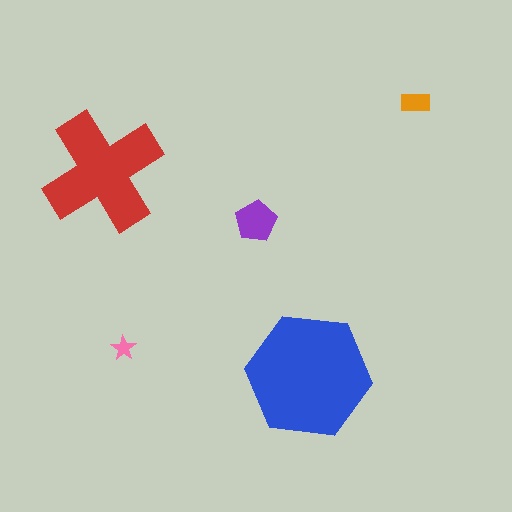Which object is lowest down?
The blue hexagon is bottommost.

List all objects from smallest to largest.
The pink star, the orange rectangle, the purple pentagon, the red cross, the blue hexagon.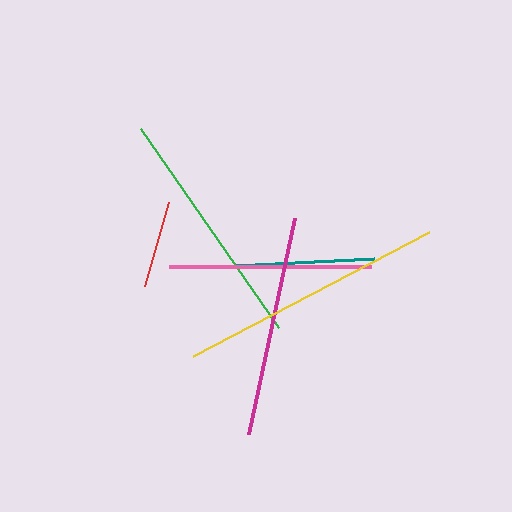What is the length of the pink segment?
The pink segment is approximately 203 pixels long.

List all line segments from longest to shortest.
From longest to shortest: yellow, green, magenta, pink, teal, red.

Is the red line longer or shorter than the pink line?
The pink line is longer than the red line.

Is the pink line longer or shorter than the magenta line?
The magenta line is longer than the pink line.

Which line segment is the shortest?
The red line is the shortest at approximately 87 pixels.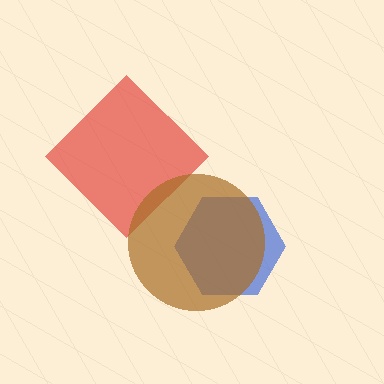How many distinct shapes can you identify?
There are 3 distinct shapes: a blue hexagon, a red diamond, a brown circle.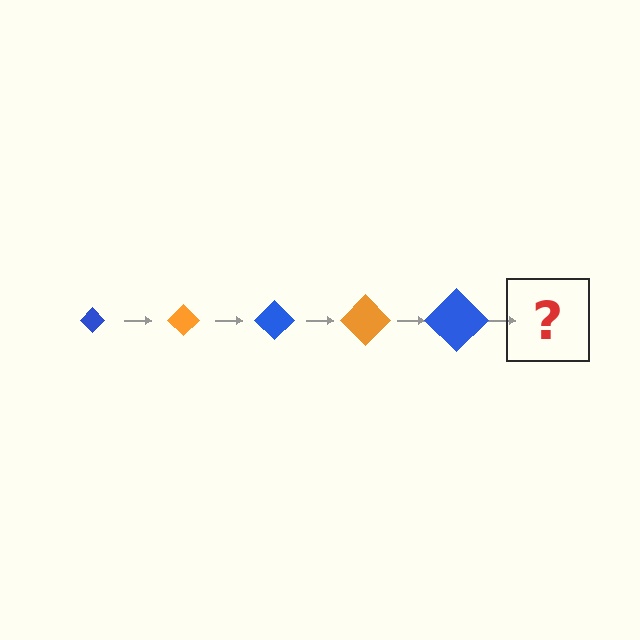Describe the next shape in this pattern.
It should be an orange diamond, larger than the previous one.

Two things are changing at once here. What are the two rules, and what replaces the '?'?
The two rules are that the diamond grows larger each step and the color cycles through blue and orange. The '?' should be an orange diamond, larger than the previous one.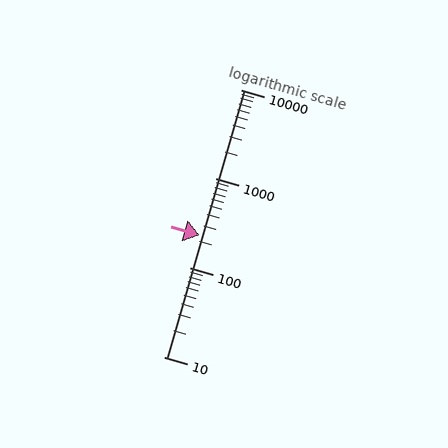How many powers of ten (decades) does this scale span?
The scale spans 3 decades, from 10 to 10000.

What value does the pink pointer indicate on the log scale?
The pointer indicates approximately 230.